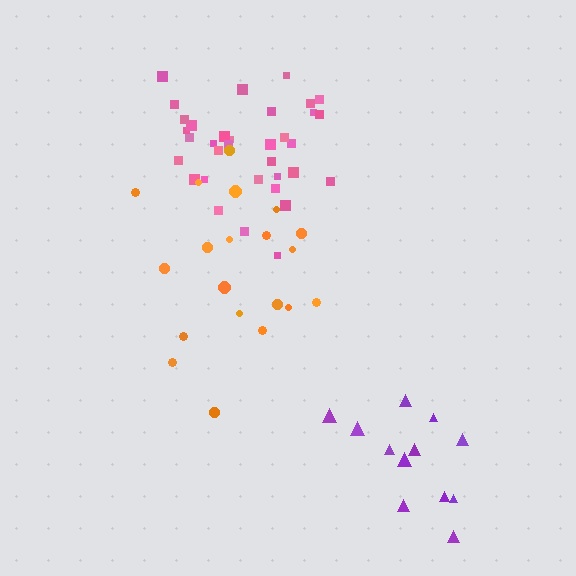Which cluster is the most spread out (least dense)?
Orange.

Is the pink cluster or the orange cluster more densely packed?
Pink.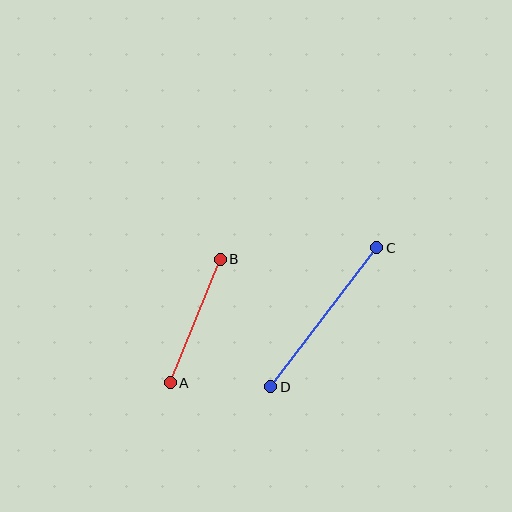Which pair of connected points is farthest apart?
Points C and D are farthest apart.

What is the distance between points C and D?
The distance is approximately 175 pixels.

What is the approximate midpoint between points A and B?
The midpoint is at approximately (195, 321) pixels.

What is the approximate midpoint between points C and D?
The midpoint is at approximately (324, 317) pixels.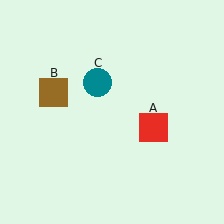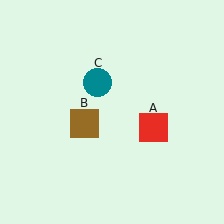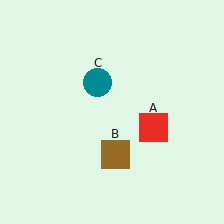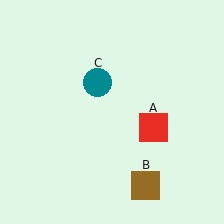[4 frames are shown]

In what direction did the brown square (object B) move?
The brown square (object B) moved down and to the right.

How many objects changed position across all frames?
1 object changed position: brown square (object B).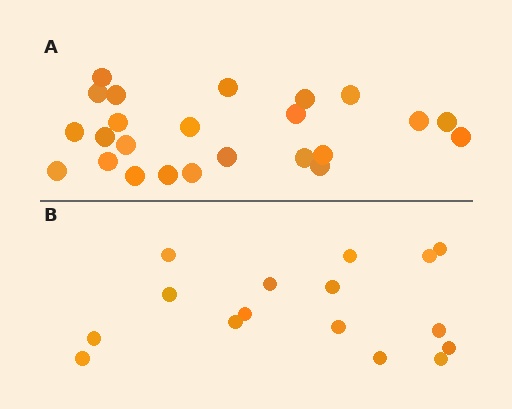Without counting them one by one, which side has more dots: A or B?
Region A (the top region) has more dots.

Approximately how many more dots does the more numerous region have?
Region A has roughly 8 or so more dots than region B.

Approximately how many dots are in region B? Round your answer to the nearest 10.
About 20 dots. (The exact count is 16, which rounds to 20.)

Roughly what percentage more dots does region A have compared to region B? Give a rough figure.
About 50% more.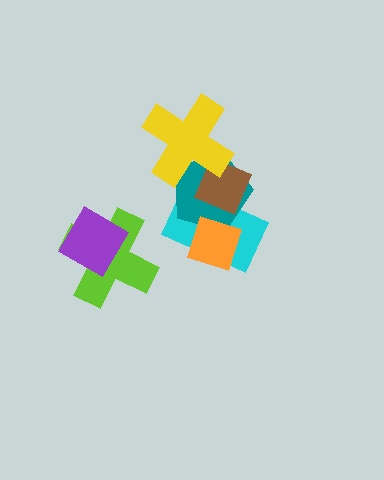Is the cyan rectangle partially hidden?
Yes, it is partially covered by another shape.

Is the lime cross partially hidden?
Yes, it is partially covered by another shape.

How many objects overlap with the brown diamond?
3 objects overlap with the brown diamond.